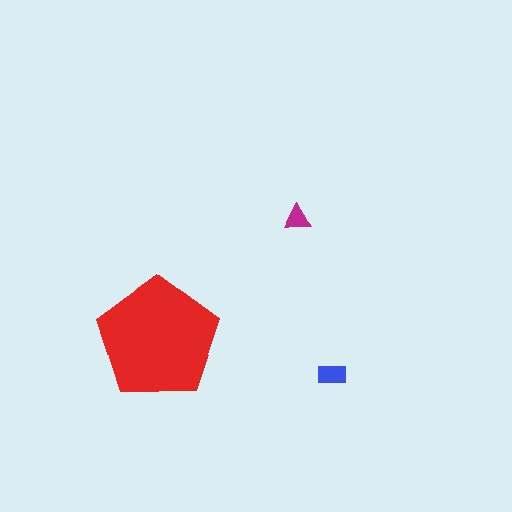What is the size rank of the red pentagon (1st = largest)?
1st.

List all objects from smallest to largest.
The magenta triangle, the blue rectangle, the red pentagon.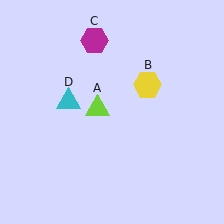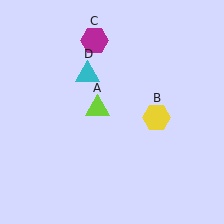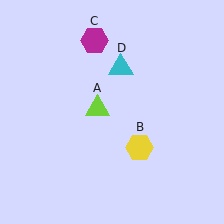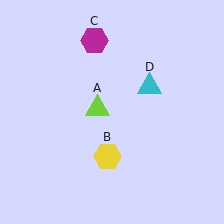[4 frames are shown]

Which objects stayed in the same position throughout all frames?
Lime triangle (object A) and magenta hexagon (object C) remained stationary.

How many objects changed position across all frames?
2 objects changed position: yellow hexagon (object B), cyan triangle (object D).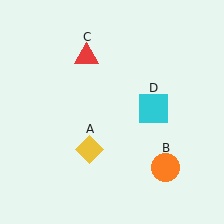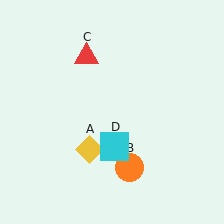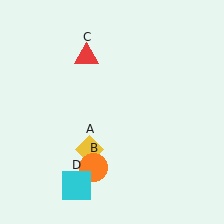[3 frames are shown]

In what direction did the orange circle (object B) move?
The orange circle (object B) moved left.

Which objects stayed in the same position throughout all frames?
Yellow diamond (object A) and red triangle (object C) remained stationary.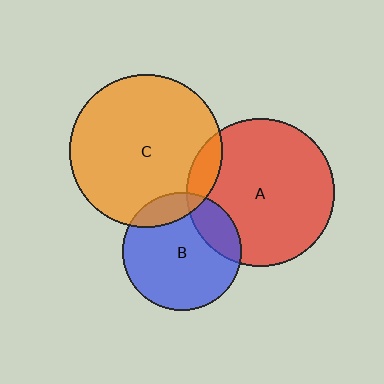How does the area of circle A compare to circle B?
Approximately 1.6 times.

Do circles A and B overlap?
Yes.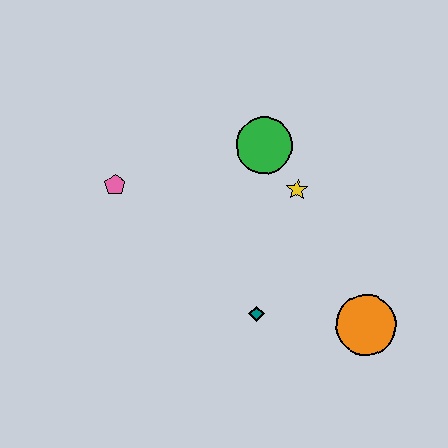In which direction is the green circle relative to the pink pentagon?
The green circle is to the right of the pink pentagon.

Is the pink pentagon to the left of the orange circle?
Yes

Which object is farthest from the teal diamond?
The pink pentagon is farthest from the teal diamond.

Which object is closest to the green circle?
The yellow star is closest to the green circle.